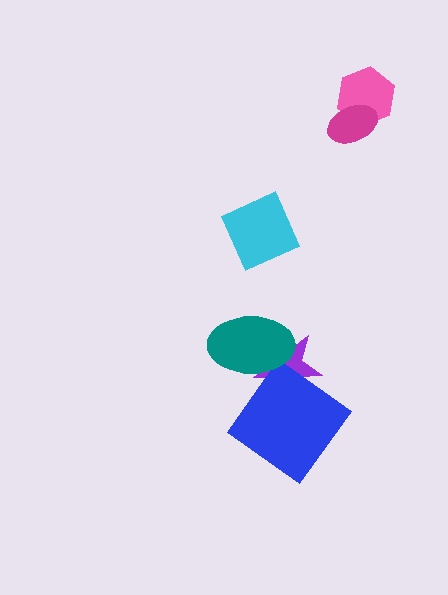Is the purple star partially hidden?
Yes, it is partially covered by another shape.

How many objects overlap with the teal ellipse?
1 object overlaps with the teal ellipse.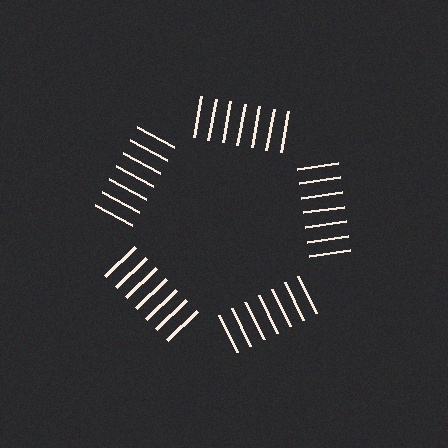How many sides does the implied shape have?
5 sides — the line-ends trace a pentagon.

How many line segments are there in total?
35 — 7 along each of the 5 edges.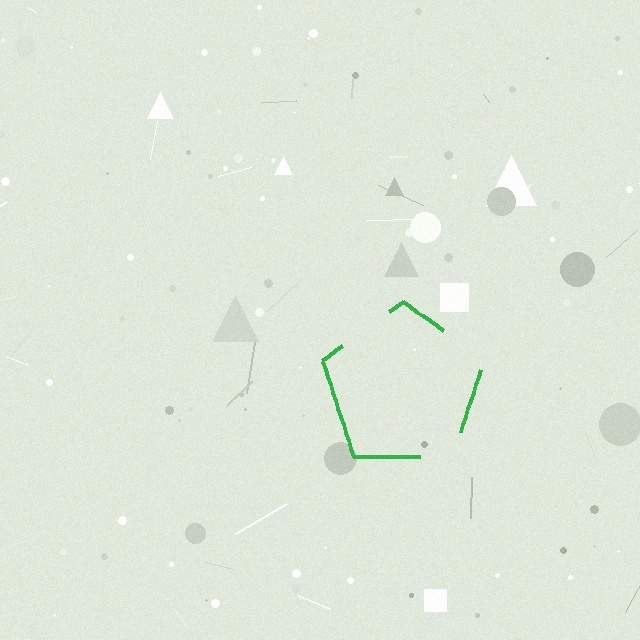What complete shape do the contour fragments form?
The contour fragments form a pentagon.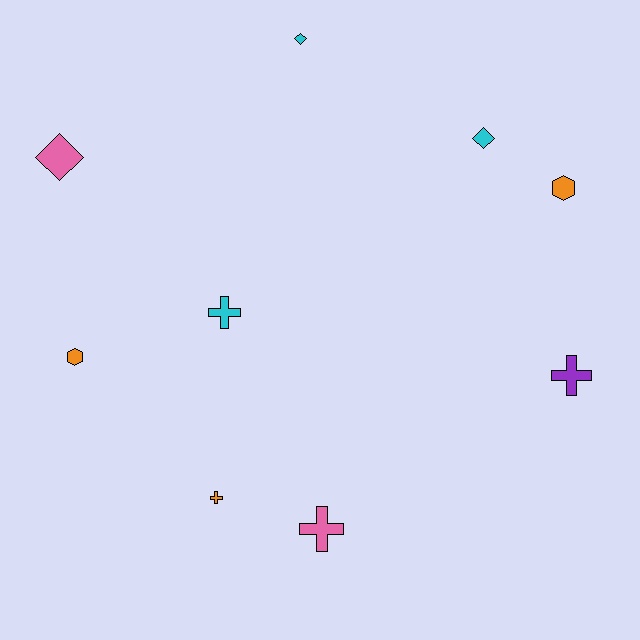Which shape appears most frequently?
Cross, with 4 objects.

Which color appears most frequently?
Cyan, with 3 objects.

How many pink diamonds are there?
There is 1 pink diamond.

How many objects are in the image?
There are 9 objects.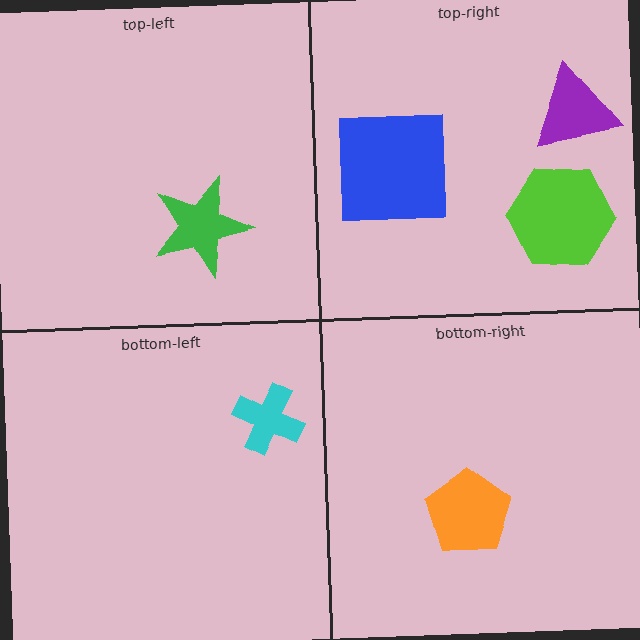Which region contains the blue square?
The top-right region.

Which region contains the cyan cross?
The bottom-left region.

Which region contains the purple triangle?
The top-right region.